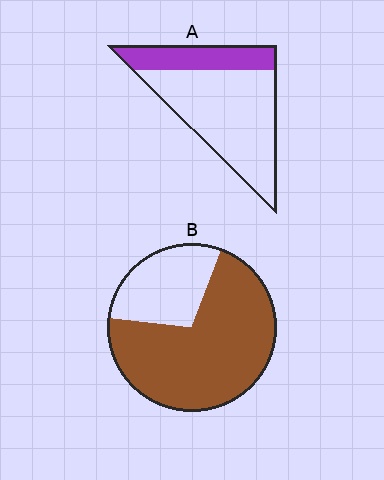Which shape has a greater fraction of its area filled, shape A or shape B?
Shape B.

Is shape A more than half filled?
No.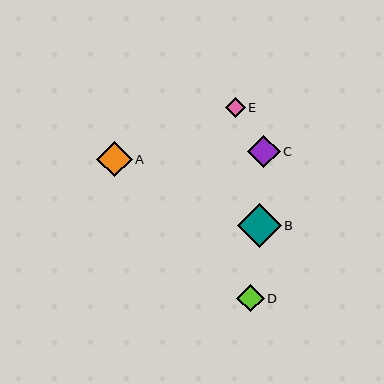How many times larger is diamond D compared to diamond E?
Diamond D is approximately 1.4 times the size of diamond E.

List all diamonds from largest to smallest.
From largest to smallest: B, A, C, D, E.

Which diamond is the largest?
Diamond B is the largest with a size of approximately 44 pixels.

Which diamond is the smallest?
Diamond E is the smallest with a size of approximately 20 pixels.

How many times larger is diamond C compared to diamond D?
Diamond C is approximately 1.2 times the size of diamond D.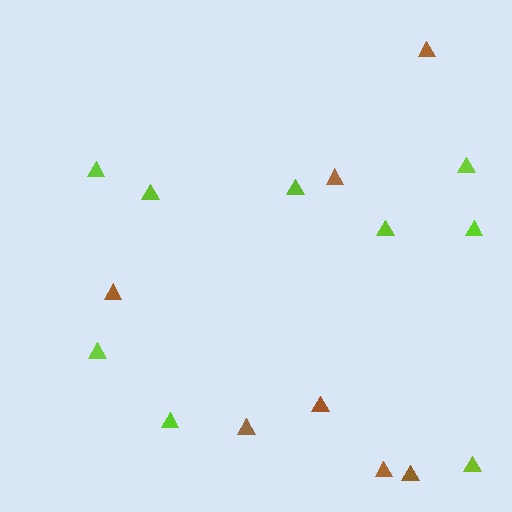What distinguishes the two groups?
There are 2 groups: one group of brown triangles (7) and one group of lime triangles (9).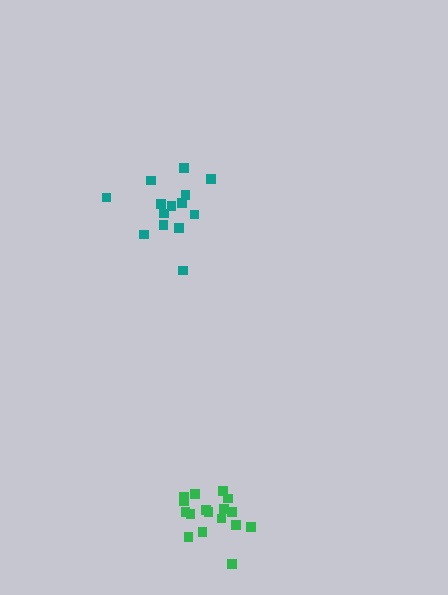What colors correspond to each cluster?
The clusters are colored: green, teal.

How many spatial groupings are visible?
There are 2 spatial groupings.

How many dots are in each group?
Group 1: 18 dots, Group 2: 14 dots (32 total).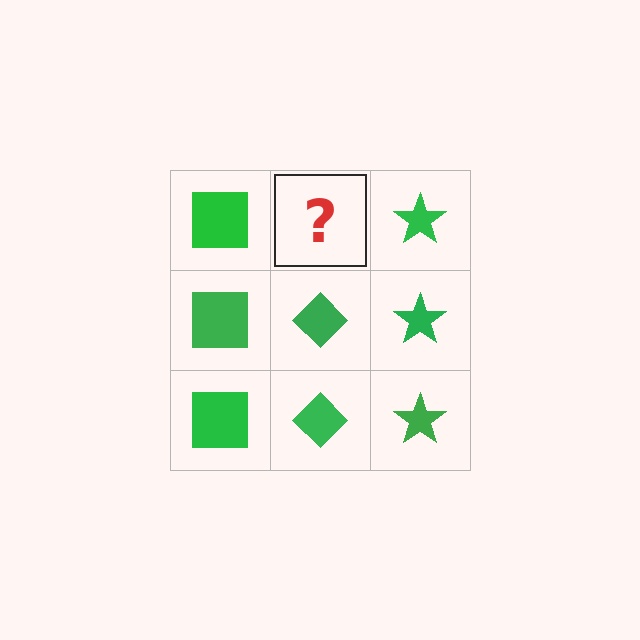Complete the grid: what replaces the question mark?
The question mark should be replaced with a green diamond.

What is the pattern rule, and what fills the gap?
The rule is that each column has a consistent shape. The gap should be filled with a green diamond.